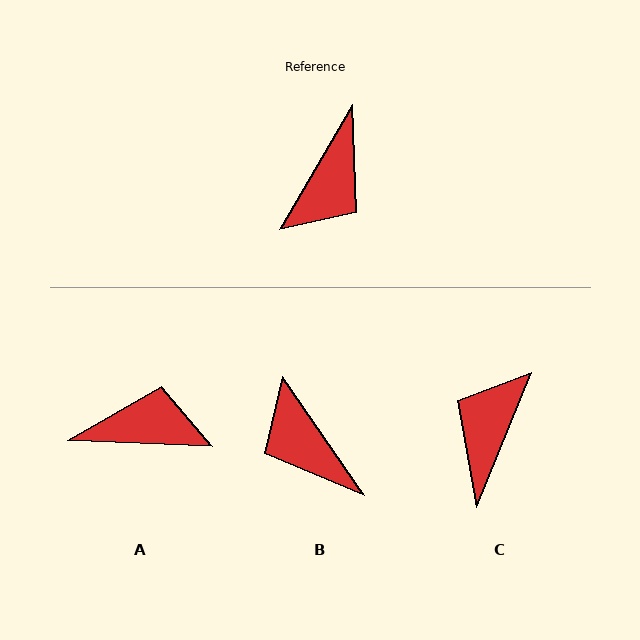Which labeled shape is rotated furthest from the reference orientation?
C, about 172 degrees away.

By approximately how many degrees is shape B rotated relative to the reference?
Approximately 115 degrees clockwise.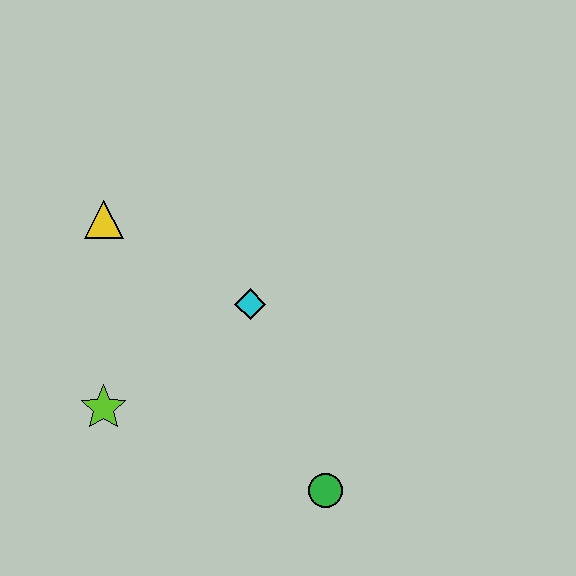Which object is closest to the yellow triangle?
The cyan diamond is closest to the yellow triangle.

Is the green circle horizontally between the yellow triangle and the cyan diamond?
No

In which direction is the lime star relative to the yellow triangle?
The lime star is below the yellow triangle.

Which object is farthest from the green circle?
The yellow triangle is farthest from the green circle.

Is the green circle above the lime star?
No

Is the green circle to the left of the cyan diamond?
No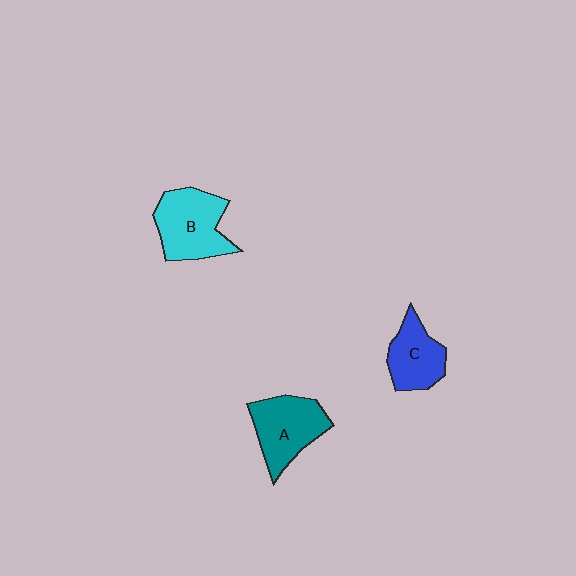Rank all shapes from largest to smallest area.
From largest to smallest: B (cyan), A (teal), C (blue).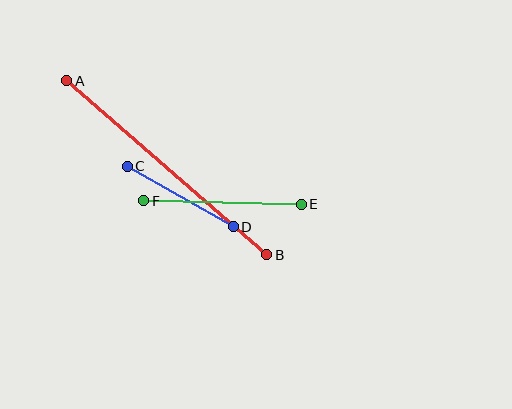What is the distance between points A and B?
The distance is approximately 265 pixels.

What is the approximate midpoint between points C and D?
The midpoint is at approximately (180, 196) pixels.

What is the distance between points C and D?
The distance is approximately 122 pixels.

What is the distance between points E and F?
The distance is approximately 157 pixels.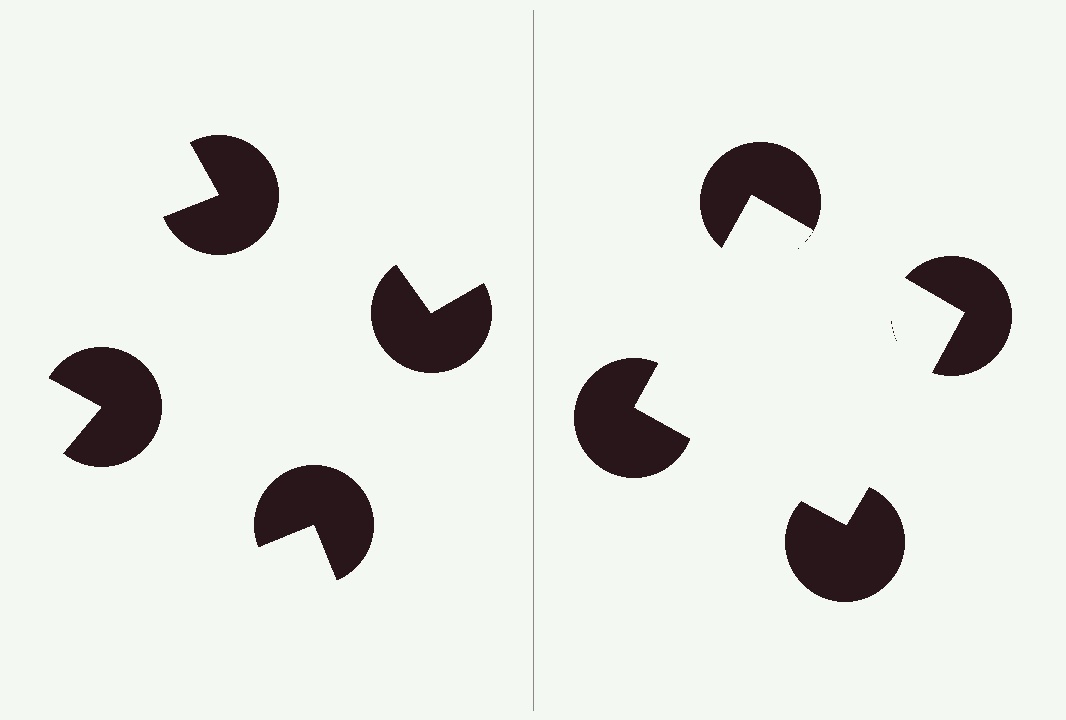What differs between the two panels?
The pac-man discs are positioned identically on both sides; only the wedge orientations differ. On the right they align to a square; on the left they are misaligned.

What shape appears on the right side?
An illusory square.